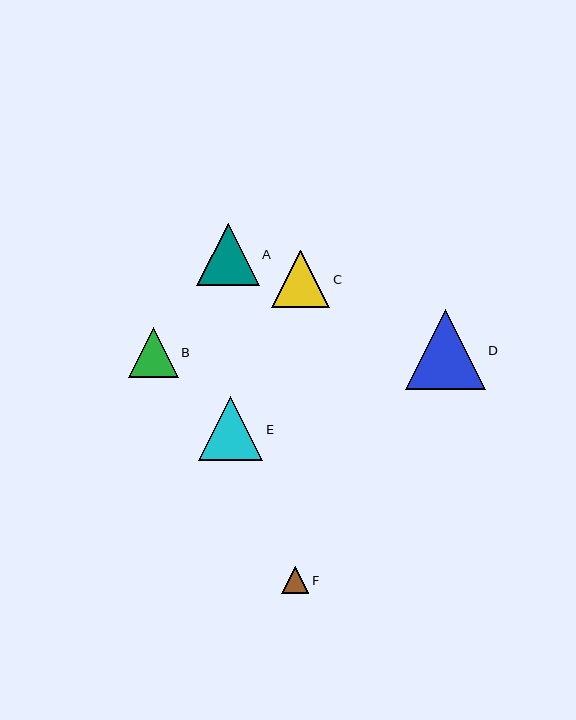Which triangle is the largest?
Triangle D is the largest with a size of approximately 80 pixels.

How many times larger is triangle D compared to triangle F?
Triangle D is approximately 3.0 times the size of triangle F.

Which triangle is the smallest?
Triangle F is the smallest with a size of approximately 27 pixels.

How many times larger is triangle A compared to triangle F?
Triangle A is approximately 2.3 times the size of triangle F.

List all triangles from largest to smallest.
From largest to smallest: D, E, A, C, B, F.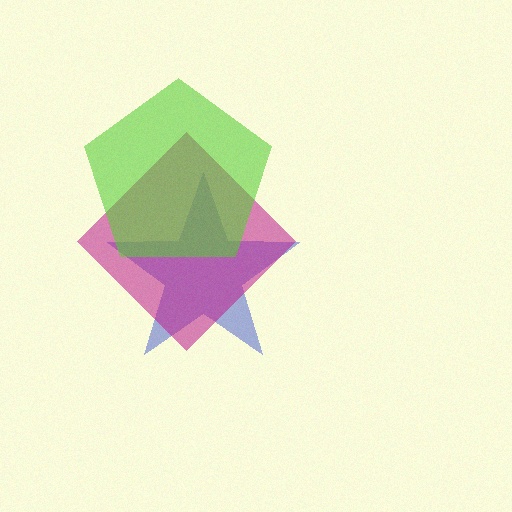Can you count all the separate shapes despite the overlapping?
Yes, there are 3 separate shapes.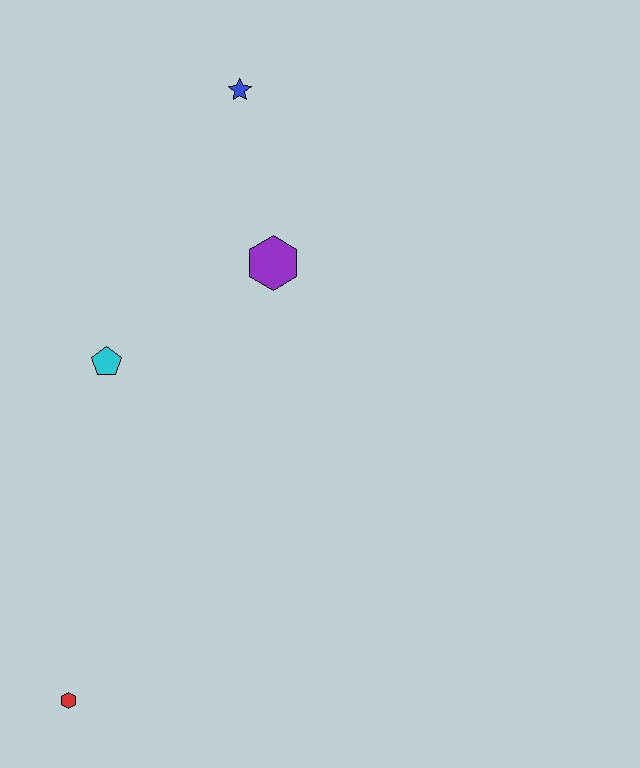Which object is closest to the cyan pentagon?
The purple hexagon is closest to the cyan pentagon.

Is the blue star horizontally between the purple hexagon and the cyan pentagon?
Yes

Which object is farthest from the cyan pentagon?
The red hexagon is farthest from the cyan pentagon.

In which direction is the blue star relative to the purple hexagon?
The blue star is above the purple hexagon.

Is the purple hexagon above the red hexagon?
Yes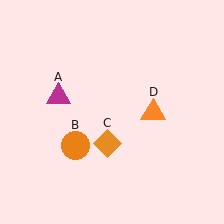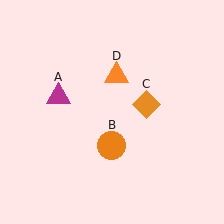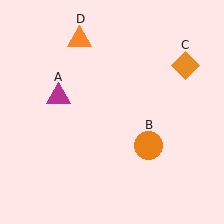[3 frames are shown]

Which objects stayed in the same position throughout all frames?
Magenta triangle (object A) remained stationary.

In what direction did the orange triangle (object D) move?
The orange triangle (object D) moved up and to the left.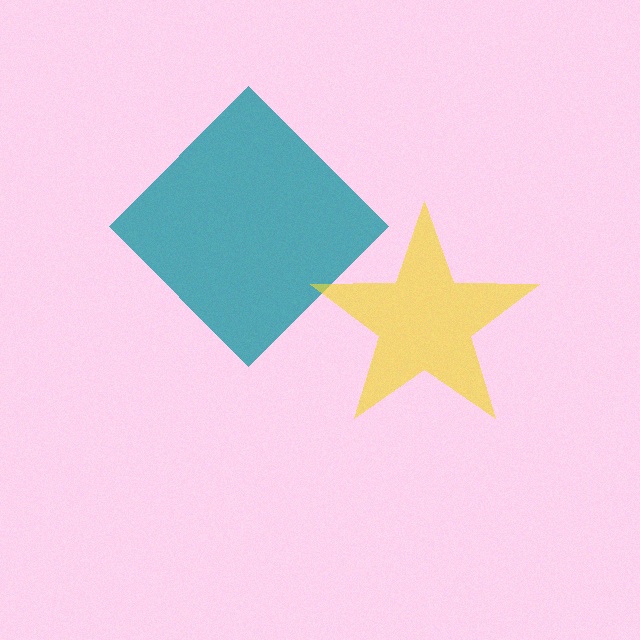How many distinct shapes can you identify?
There are 2 distinct shapes: a teal diamond, a yellow star.